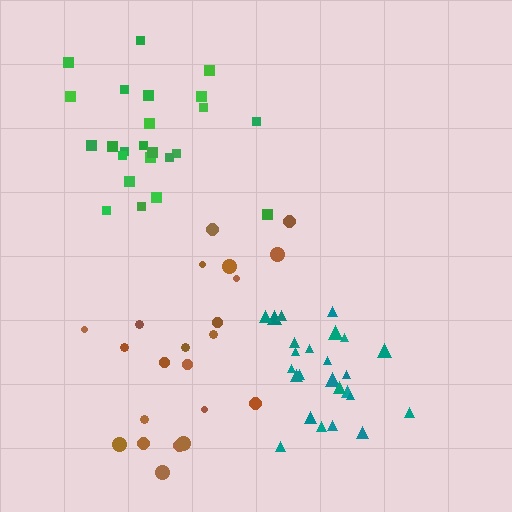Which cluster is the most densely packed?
Teal.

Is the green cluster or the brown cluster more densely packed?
Green.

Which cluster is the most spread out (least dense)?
Brown.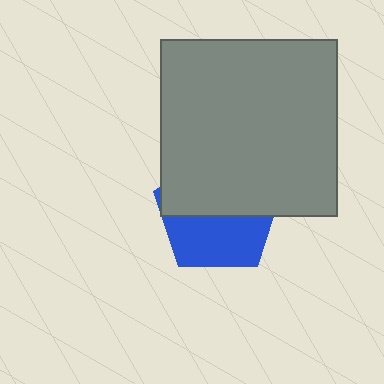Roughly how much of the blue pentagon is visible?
A small part of it is visible (roughly 45%).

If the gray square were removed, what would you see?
You would see the complete blue pentagon.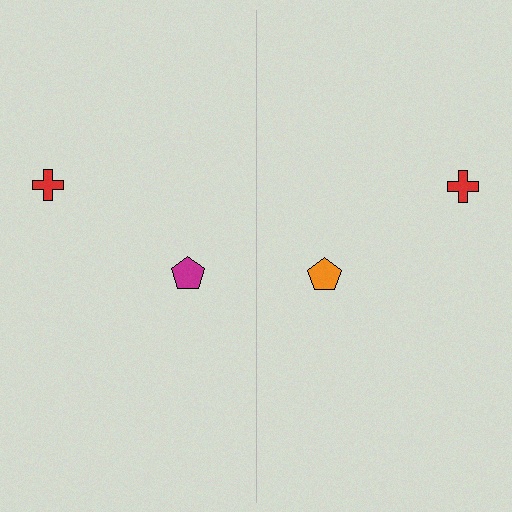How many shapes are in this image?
There are 4 shapes in this image.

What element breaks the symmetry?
The orange pentagon on the right side breaks the symmetry — its mirror counterpart is magenta.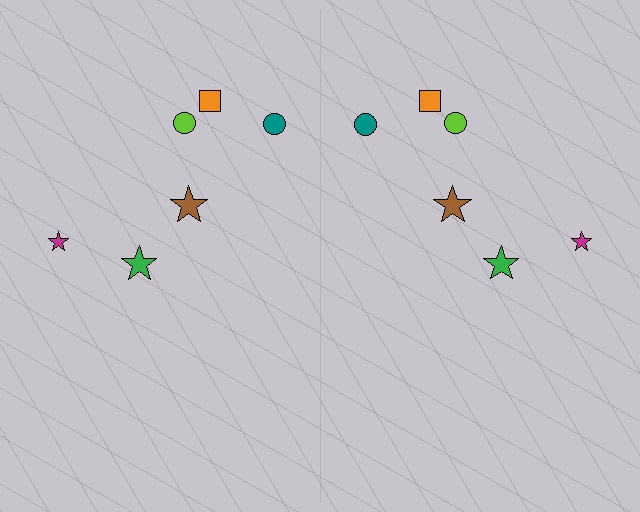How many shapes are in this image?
There are 12 shapes in this image.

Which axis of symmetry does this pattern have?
The pattern has a vertical axis of symmetry running through the center of the image.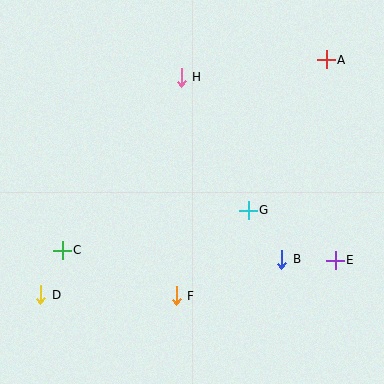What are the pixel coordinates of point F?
Point F is at (176, 296).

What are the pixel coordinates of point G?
Point G is at (248, 210).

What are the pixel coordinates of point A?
Point A is at (326, 60).